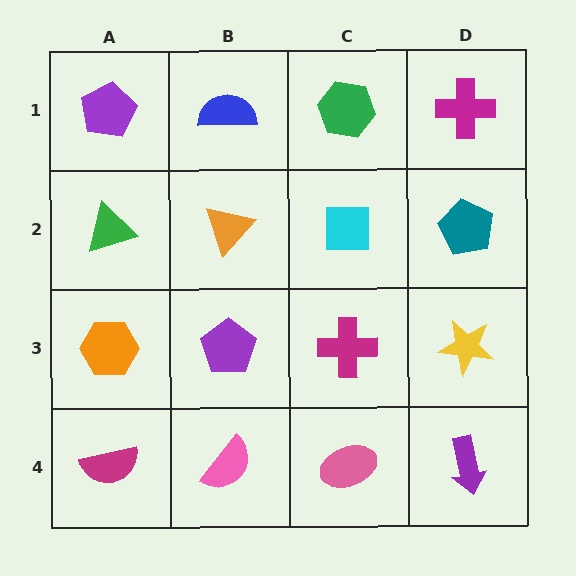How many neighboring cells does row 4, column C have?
3.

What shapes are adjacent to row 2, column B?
A blue semicircle (row 1, column B), a purple pentagon (row 3, column B), a green triangle (row 2, column A), a cyan square (row 2, column C).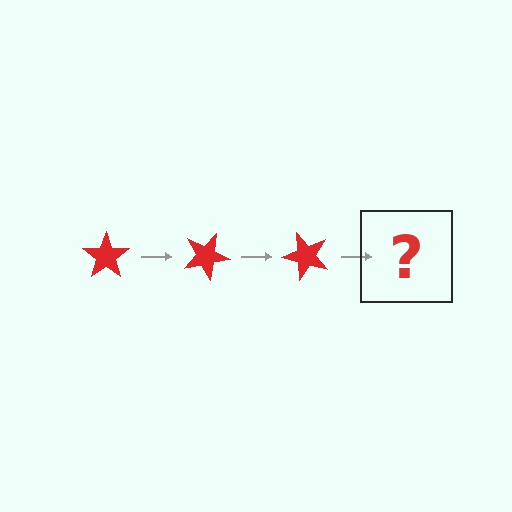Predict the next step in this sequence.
The next step is a red star rotated 75 degrees.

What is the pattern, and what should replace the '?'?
The pattern is that the star rotates 25 degrees each step. The '?' should be a red star rotated 75 degrees.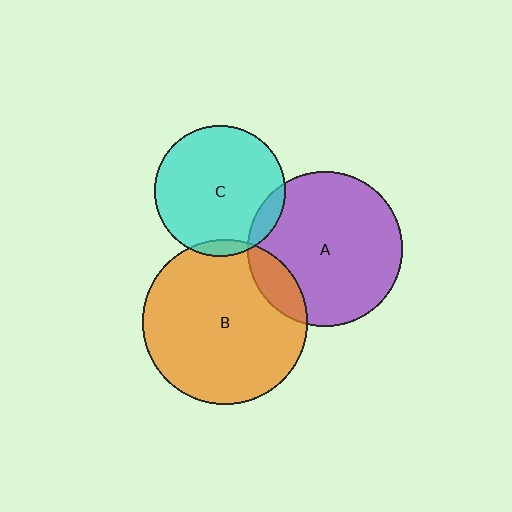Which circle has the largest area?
Circle B (orange).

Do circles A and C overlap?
Yes.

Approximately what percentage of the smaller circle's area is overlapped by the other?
Approximately 10%.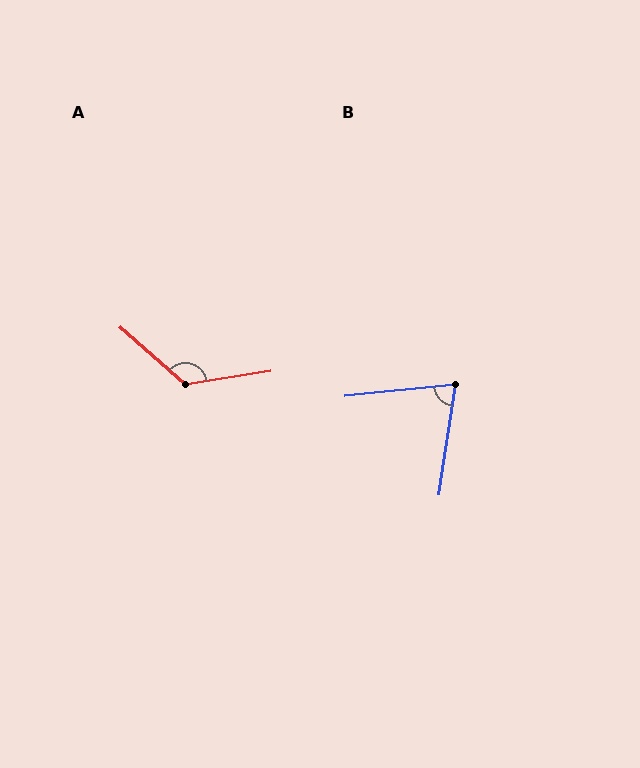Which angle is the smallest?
B, at approximately 76 degrees.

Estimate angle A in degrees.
Approximately 130 degrees.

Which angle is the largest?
A, at approximately 130 degrees.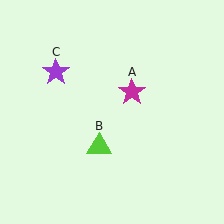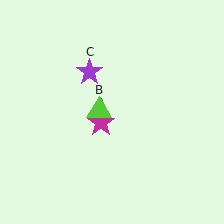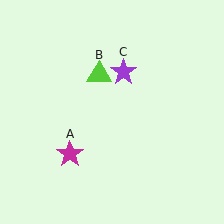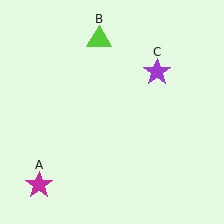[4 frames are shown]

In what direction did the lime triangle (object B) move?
The lime triangle (object B) moved up.